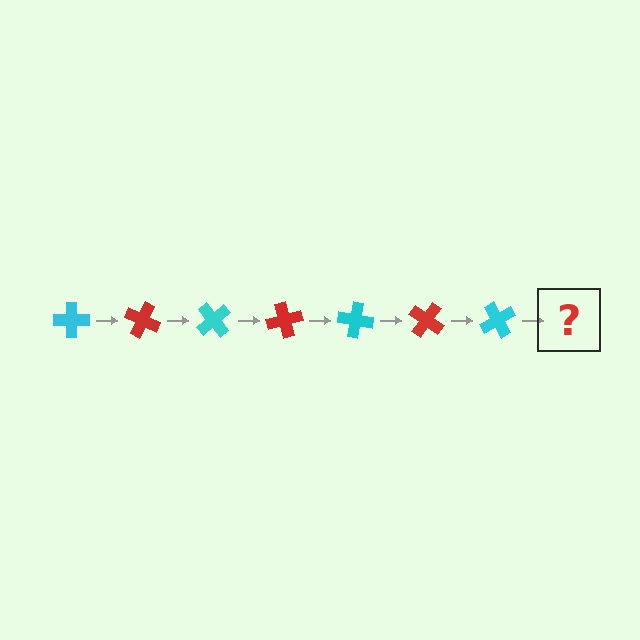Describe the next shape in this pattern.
It should be a red cross, rotated 175 degrees from the start.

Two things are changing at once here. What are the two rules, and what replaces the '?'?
The two rules are that it rotates 25 degrees each step and the color cycles through cyan and red. The '?' should be a red cross, rotated 175 degrees from the start.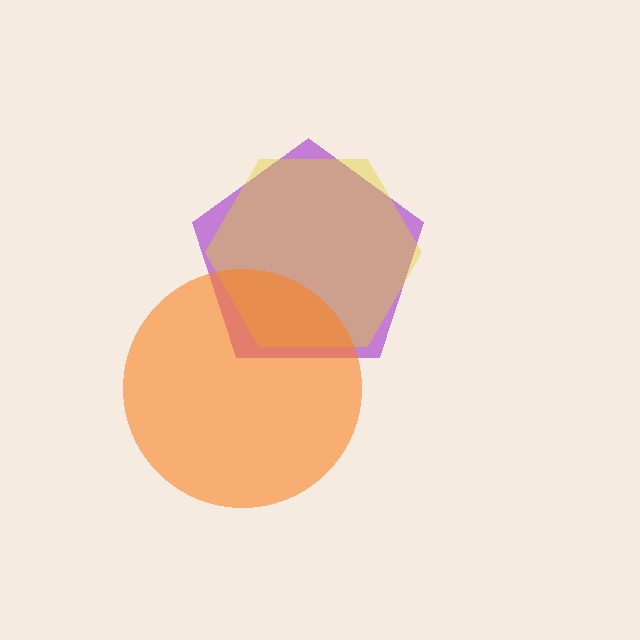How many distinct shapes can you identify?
There are 3 distinct shapes: a purple pentagon, a yellow hexagon, an orange circle.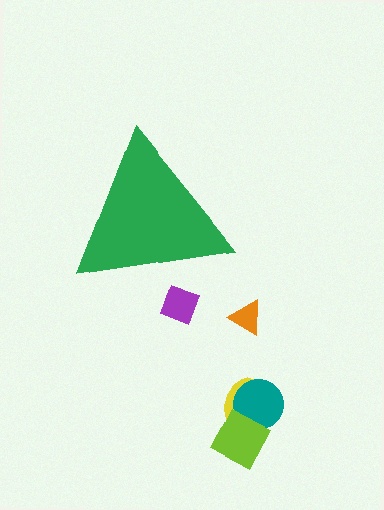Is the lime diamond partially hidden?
No, the lime diamond is fully visible.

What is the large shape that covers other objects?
A green triangle.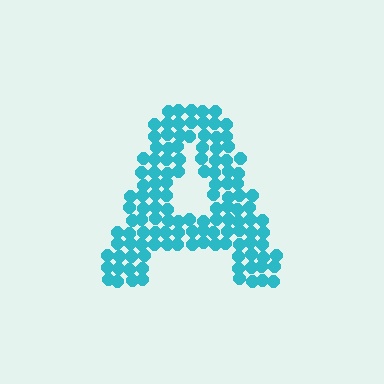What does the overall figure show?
The overall figure shows the letter A.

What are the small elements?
The small elements are circles.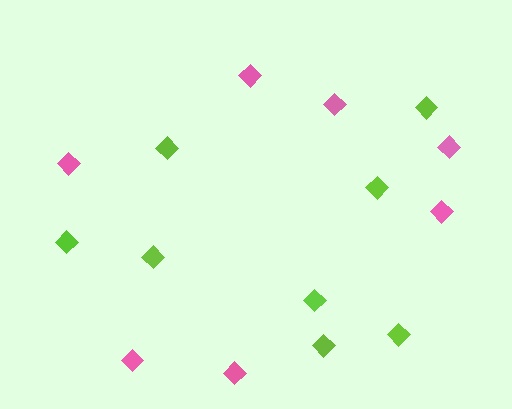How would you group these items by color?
There are 2 groups: one group of lime diamonds (8) and one group of pink diamonds (7).